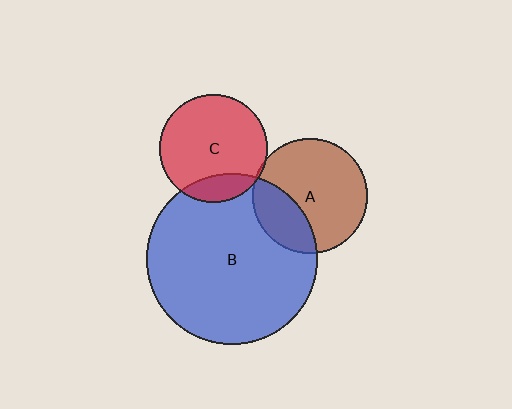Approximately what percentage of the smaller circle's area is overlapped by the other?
Approximately 5%.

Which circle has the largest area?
Circle B (blue).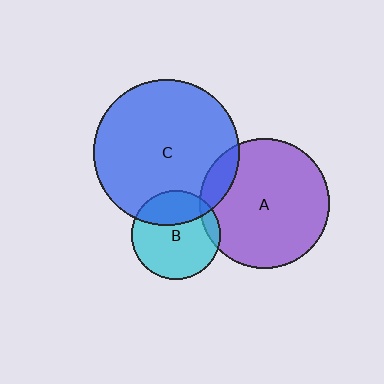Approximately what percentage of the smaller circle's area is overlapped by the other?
Approximately 10%.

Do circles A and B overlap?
Yes.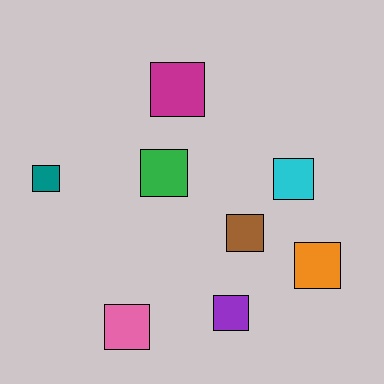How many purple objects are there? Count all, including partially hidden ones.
There is 1 purple object.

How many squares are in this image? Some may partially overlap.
There are 8 squares.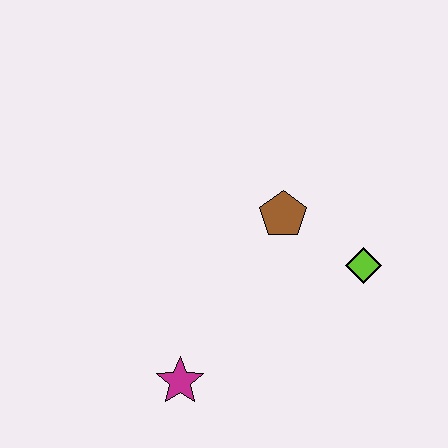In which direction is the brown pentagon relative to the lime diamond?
The brown pentagon is to the left of the lime diamond.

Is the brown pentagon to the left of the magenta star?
No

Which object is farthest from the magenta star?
The lime diamond is farthest from the magenta star.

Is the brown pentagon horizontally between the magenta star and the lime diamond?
Yes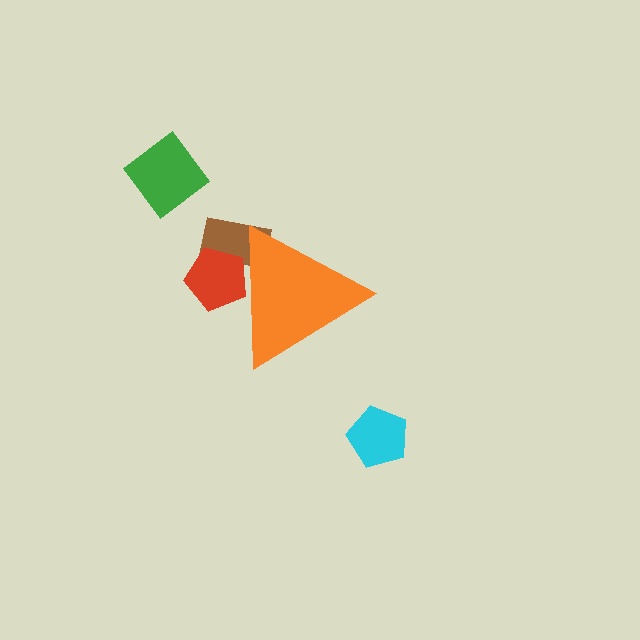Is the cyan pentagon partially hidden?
No, the cyan pentagon is fully visible.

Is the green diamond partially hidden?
No, the green diamond is fully visible.